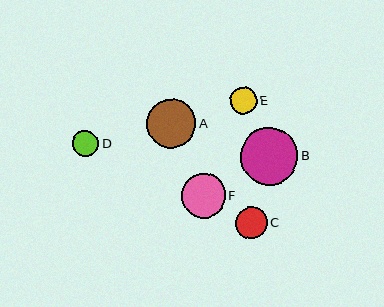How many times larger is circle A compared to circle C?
Circle A is approximately 1.5 times the size of circle C.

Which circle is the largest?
Circle B is the largest with a size of approximately 57 pixels.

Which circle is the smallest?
Circle D is the smallest with a size of approximately 26 pixels.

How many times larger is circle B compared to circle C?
Circle B is approximately 1.8 times the size of circle C.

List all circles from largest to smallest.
From largest to smallest: B, A, F, C, E, D.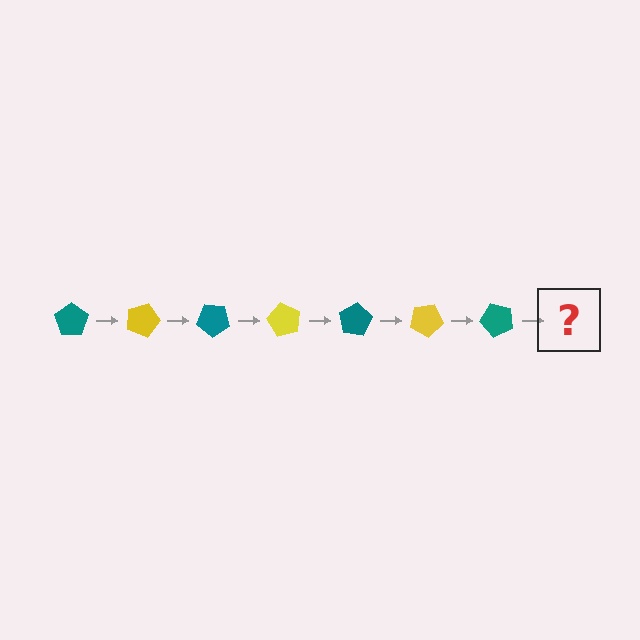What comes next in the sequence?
The next element should be a yellow pentagon, rotated 140 degrees from the start.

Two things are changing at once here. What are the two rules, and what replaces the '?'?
The two rules are that it rotates 20 degrees each step and the color cycles through teal and yellow. The '?' should be a yellow pentagon, rotated 140 degrees from the start.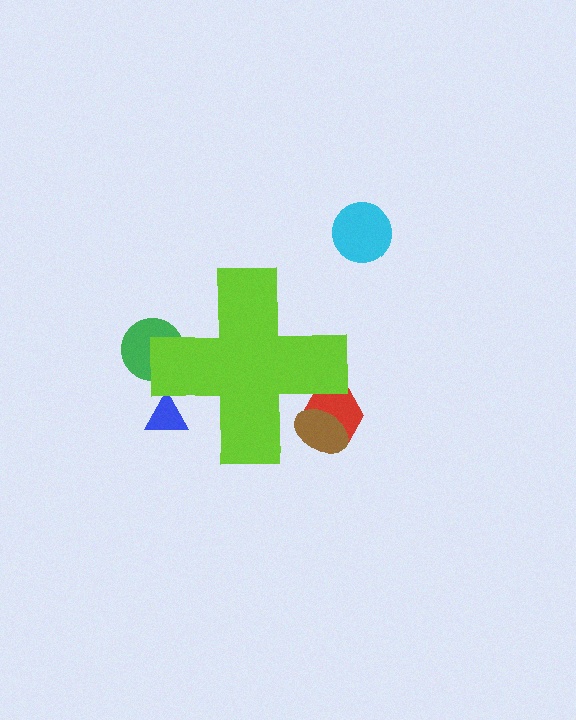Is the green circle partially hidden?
Yes, the green circle is partially hidden behind the lime cross.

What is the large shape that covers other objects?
A lime cross.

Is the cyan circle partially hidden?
No, the cyan circle is fully visible.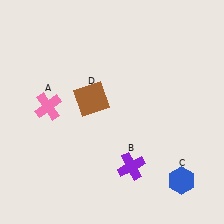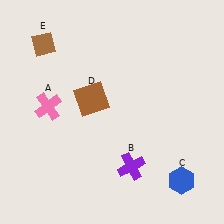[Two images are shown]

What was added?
A brown diamond (E) was added in Image 2.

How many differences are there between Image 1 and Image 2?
There is 1 difference between the two images.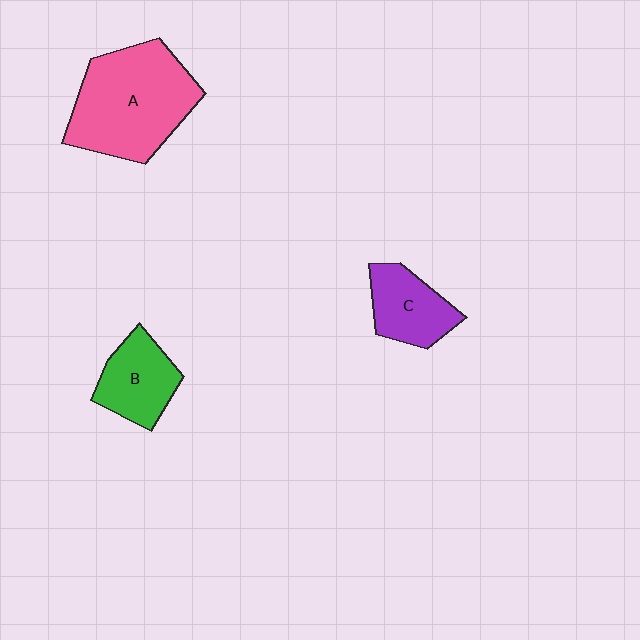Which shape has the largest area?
Shape A (pink).